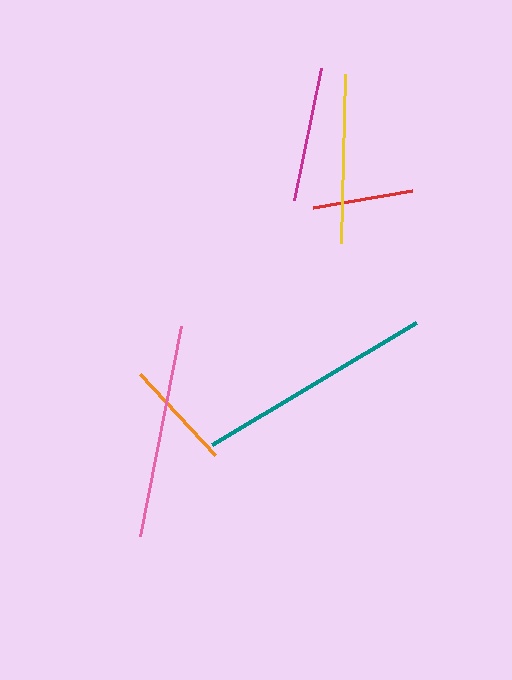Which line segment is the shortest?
The red line is the shortest at approximately 101 pixels.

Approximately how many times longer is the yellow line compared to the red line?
The yellow line is approximately 1.7 times the length of the red line.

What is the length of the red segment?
The red segment is approximately 101 pixels long.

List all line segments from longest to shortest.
From longest to shortest: teal, pink, yellow, magenta, orange, red.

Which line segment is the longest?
The teal line is the longest at approximately 238 pixels.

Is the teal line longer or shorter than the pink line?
The teal line is longer than the pink line.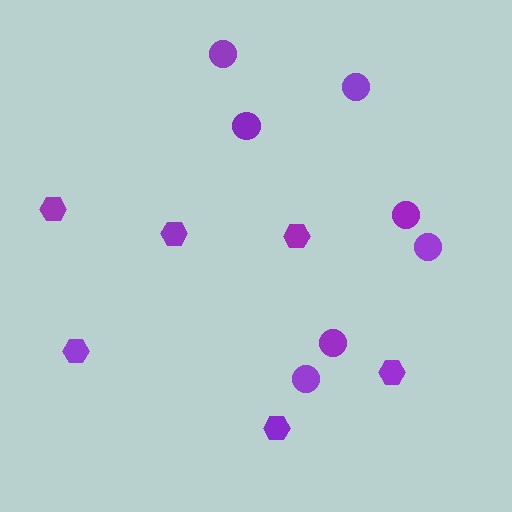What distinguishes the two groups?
There are 2 groups: one group of circles (7) and one group of hexagons (6).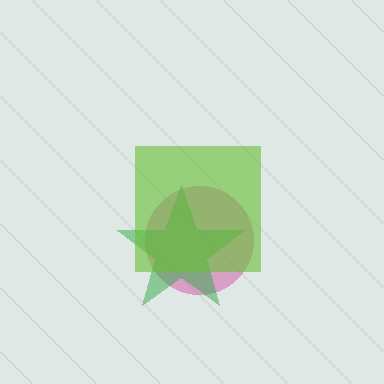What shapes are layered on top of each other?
The layered shapes are: a magenta circle, a green star, a lime square.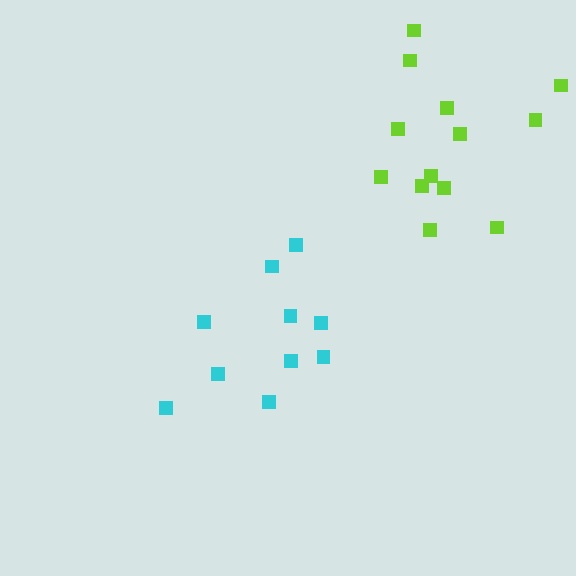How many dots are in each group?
Group 1: 10 dots, Group 2: 13 dots (23 total).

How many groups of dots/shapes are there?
There are 2 groups.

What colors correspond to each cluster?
The clusters are colored: cyan, lime.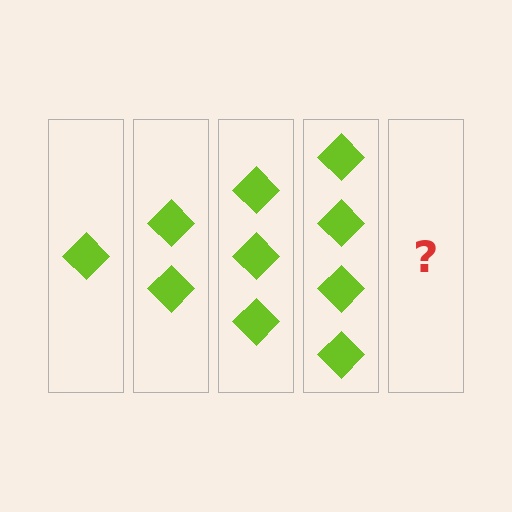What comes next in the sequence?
The next element should be 5 diamonds.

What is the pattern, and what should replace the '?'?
The pattern is that each step adds one more diamond. The '?' should be 5 diamonds.